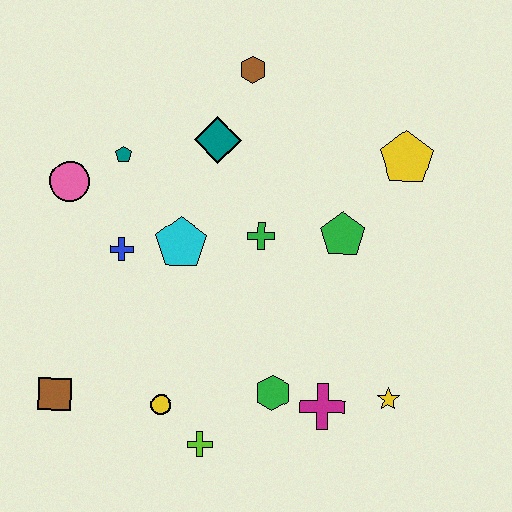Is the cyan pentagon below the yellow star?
No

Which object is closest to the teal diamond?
The brown hexagon is closest to the teal diamond.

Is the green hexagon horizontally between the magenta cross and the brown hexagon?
Yes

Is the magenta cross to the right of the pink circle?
Yes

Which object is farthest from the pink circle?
The yellow star is farthest from the pink circle.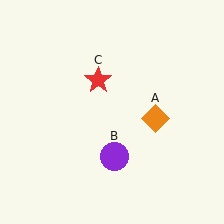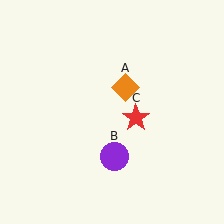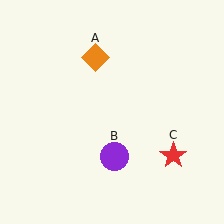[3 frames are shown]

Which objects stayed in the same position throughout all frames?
Purple circle (object B) remained stationary.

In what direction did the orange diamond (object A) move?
The orange diamond (object A) moved up and to the left.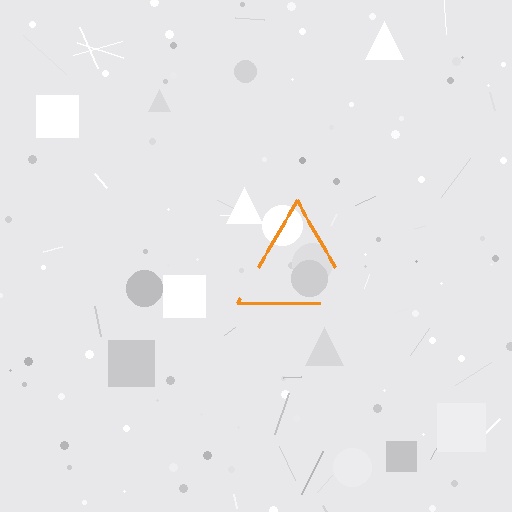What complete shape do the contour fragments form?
The contour fragments form a triangle.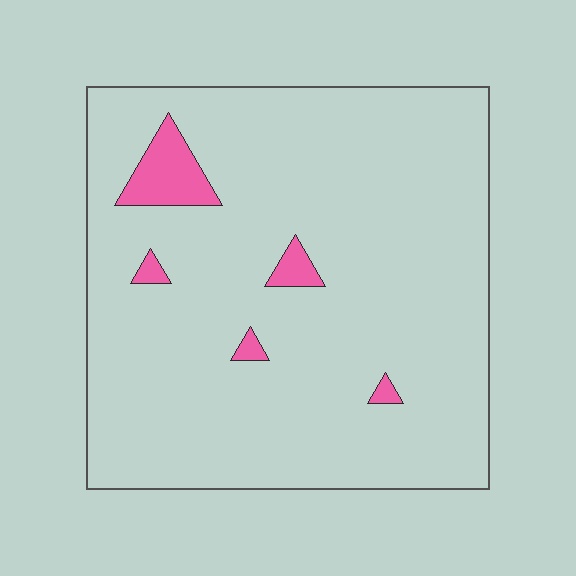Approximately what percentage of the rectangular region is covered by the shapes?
Approximately 5%.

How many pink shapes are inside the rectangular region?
5.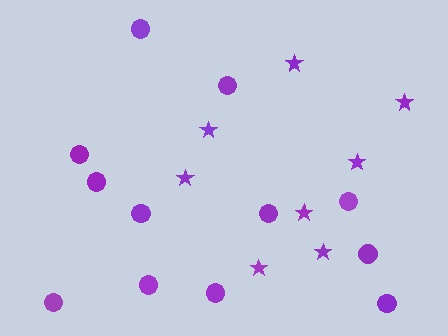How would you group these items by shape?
There are 2 groups: one group of circles (12) and one group of stars (8).